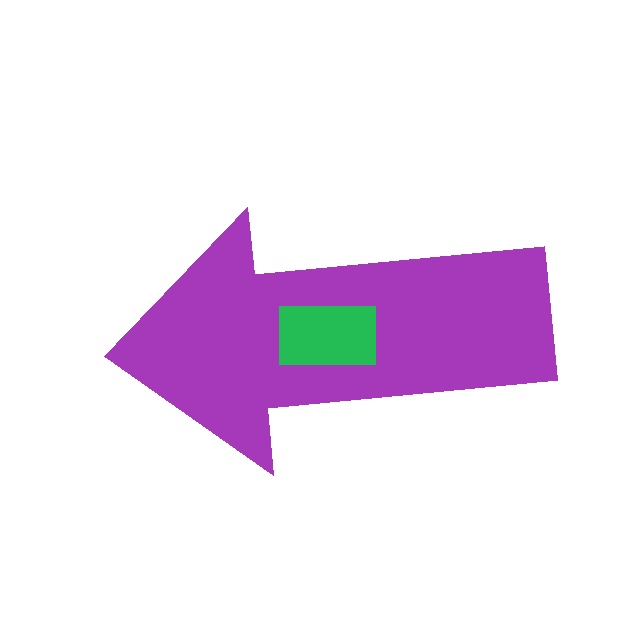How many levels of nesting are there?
2.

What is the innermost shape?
The green rectangle.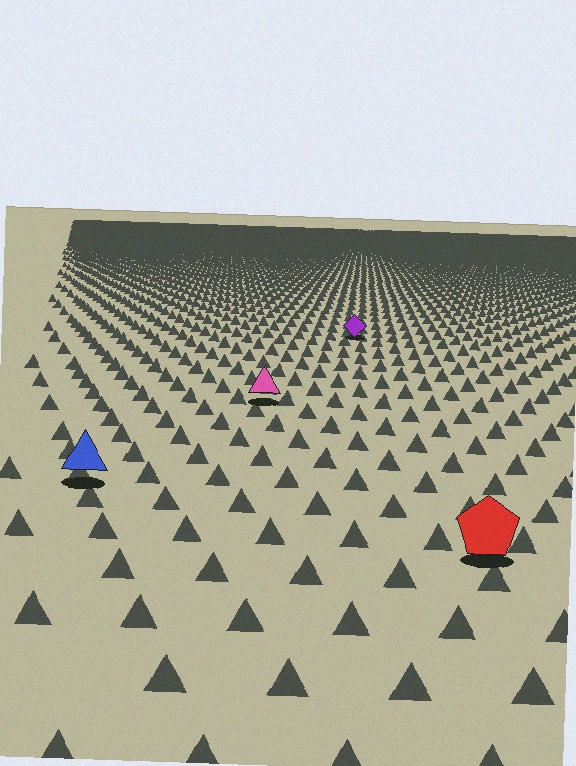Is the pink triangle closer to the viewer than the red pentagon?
No. The red pentagon is closer — you can tell from the texture gradient: the ground texture is coarser near it.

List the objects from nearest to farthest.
From nearest to farthest: the red pentagon, the blue triangle, the pink triangle, the purple diamond.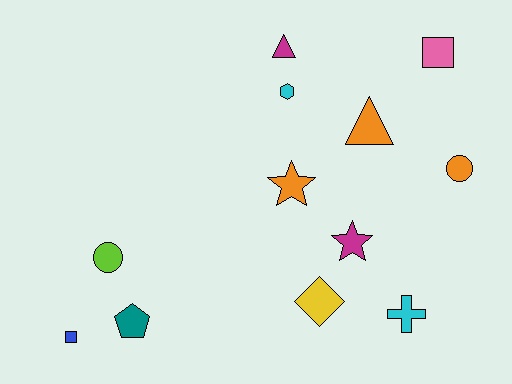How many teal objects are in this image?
There is 1 teal object.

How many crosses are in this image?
There is 1 cross.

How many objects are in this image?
There are 12 objects.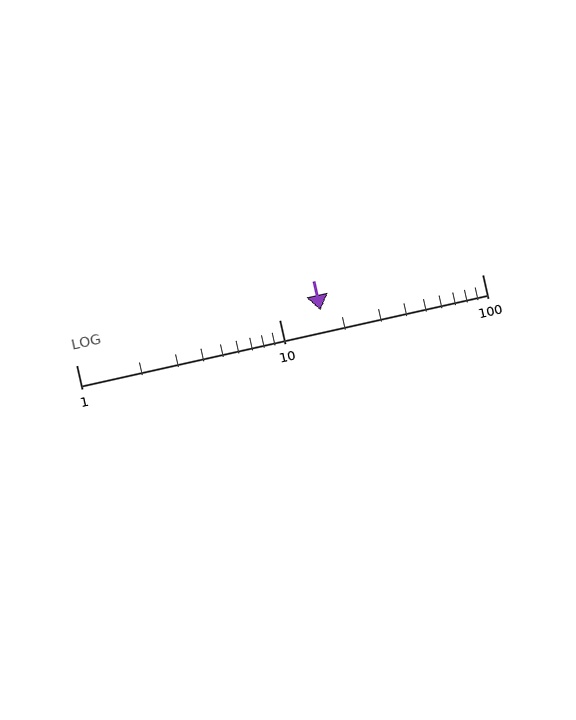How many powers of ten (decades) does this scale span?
The scale spans 2 decades, from 1 to 100.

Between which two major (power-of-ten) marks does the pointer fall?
The pointer is between 10 and 100.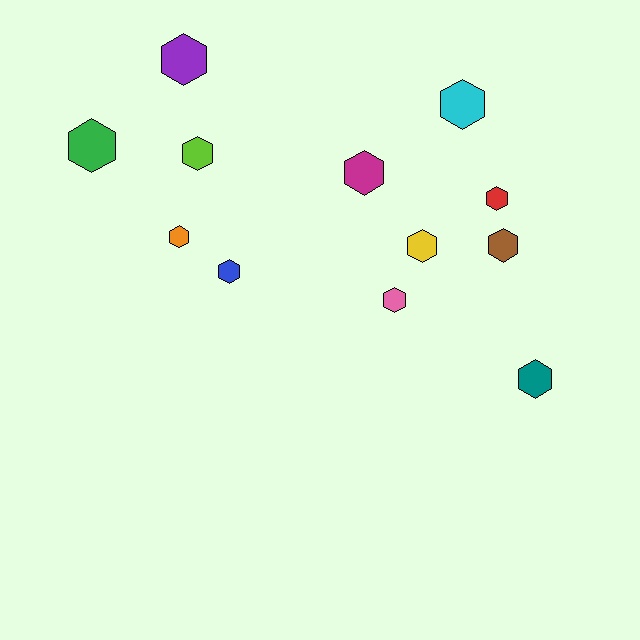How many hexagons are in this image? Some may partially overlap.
There are 12 hexagons.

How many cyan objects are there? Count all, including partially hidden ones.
There is 1 cyan object.